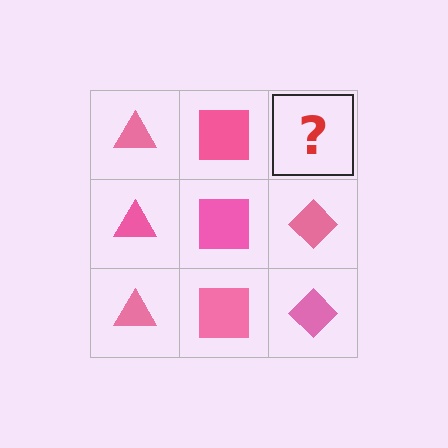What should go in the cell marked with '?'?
The missing cell should contain a pink diamond.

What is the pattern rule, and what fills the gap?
The rule is that each column has a consistent shape. The gap should be filled with a pink diamond.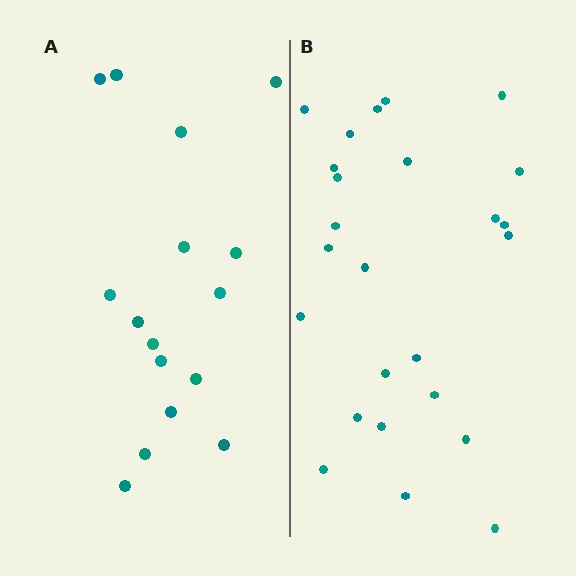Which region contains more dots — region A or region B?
Region B (the right region) has more dots.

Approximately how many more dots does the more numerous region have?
Region B has roughly 8 or so more dots than region A.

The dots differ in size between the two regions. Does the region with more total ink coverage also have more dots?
No. Region A has more total ink coverage because its dots are larger, but region B actually contains more individual dots. Total area can be misleading — the number of items is what matters here.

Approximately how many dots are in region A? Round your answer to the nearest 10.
About 20 dots. (The exact count is 16, which rounds to 20.)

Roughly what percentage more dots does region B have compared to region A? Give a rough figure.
About 55% more.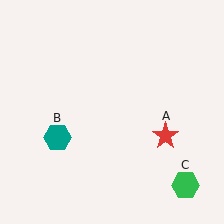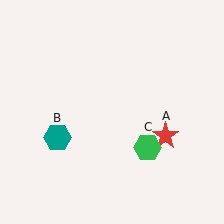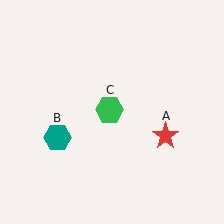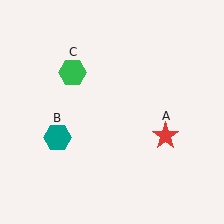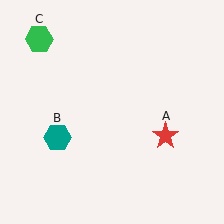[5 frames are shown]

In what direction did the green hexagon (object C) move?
The green hexagon (object C) moved up and to the left.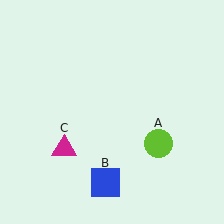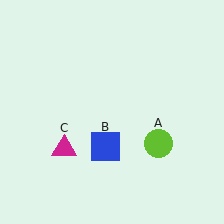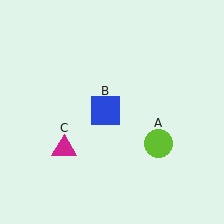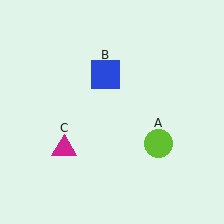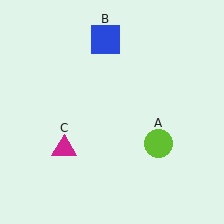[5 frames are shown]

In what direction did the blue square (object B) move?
The blue square (object B) moved up.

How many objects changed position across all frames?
1 object changed position: blue square (object B).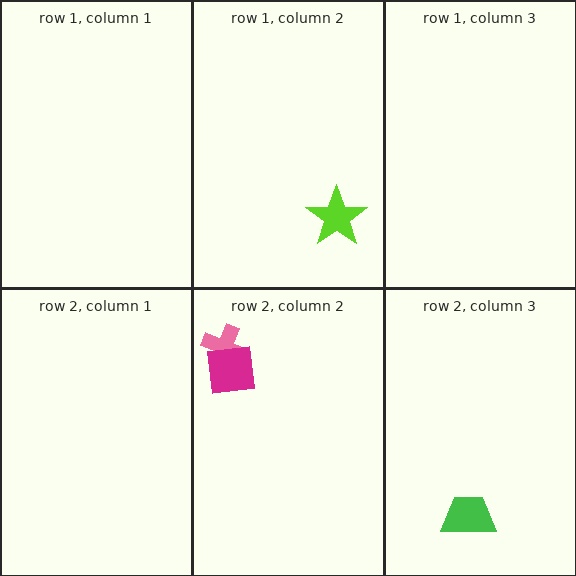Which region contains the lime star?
The row 1, column 2 region.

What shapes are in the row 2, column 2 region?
The pink cross, the magenta square.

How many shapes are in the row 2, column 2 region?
2.